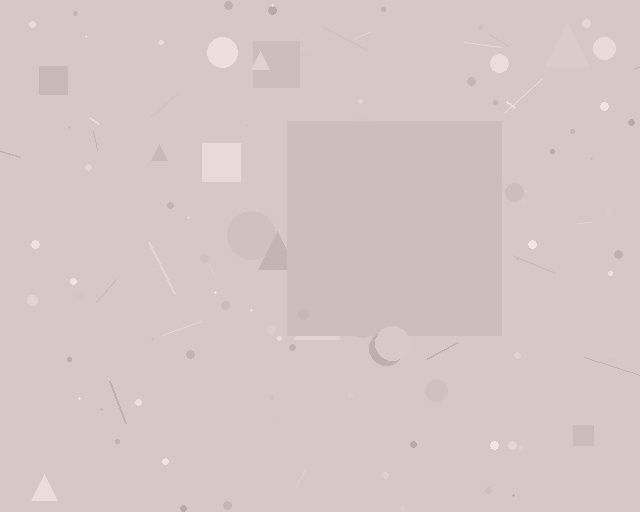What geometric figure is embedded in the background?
A square is embedded in the background.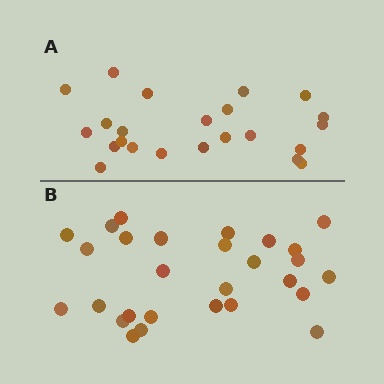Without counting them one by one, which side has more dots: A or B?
Region B (the bottom region) has more dots.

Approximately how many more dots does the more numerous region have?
Region B has about 5 more dots than region A.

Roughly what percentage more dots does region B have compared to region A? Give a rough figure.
About 20% more.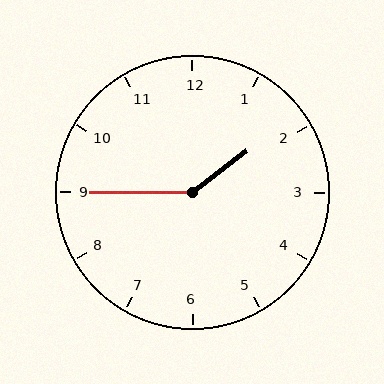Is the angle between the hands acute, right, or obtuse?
It is obtuse.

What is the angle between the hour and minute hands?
Approximately 142 degrees.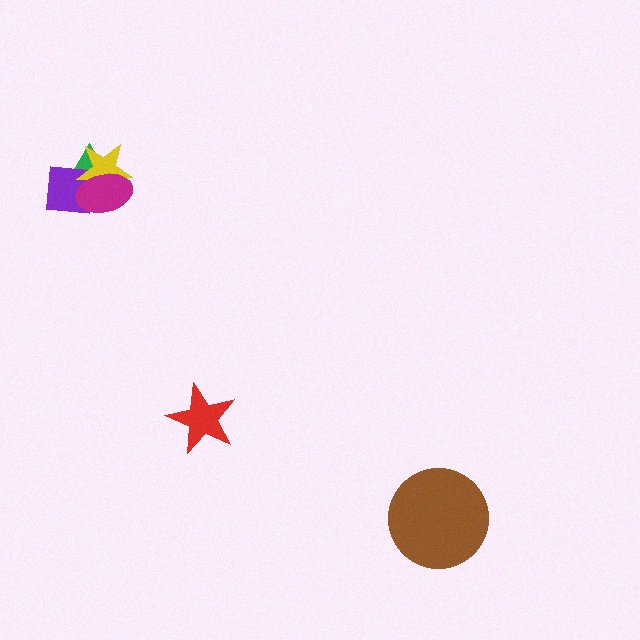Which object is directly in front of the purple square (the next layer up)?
The yellow star is directly in front of the purple square.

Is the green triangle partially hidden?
Yes, it is partially covered by another shape.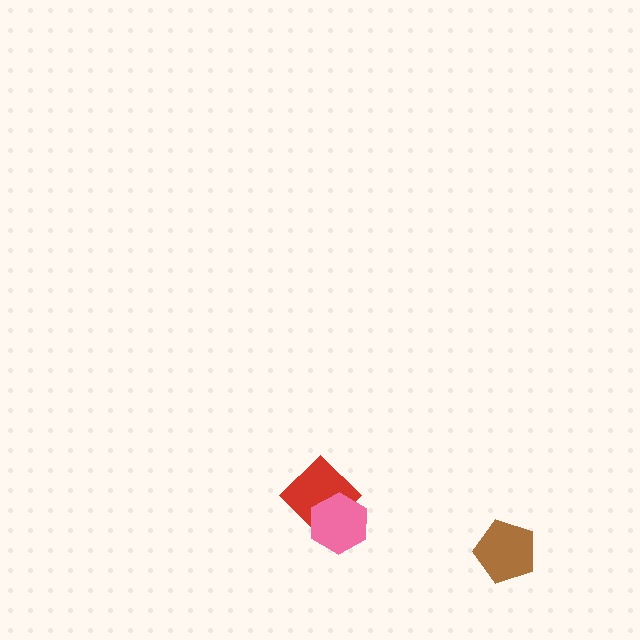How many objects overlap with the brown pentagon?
0 objects overlap with the brown pentagon.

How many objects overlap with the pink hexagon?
1 object overlaps with the pink hexagon.